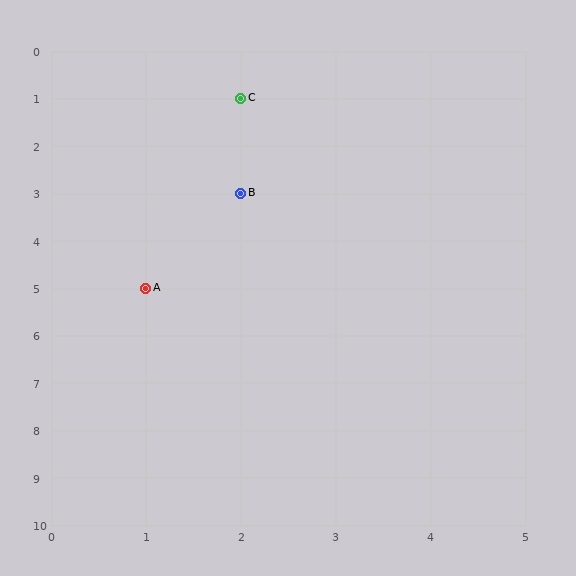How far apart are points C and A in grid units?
Points C and A are 1 column and 4 rows apart (about 4.1 grid units diagonally).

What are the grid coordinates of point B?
Point B is at grid coordinates (2, 3).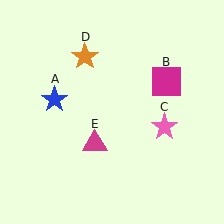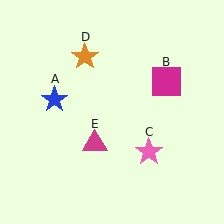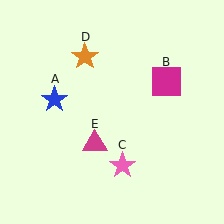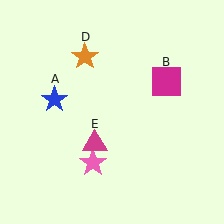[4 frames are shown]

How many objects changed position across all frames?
1 object changed position: pink star (object C).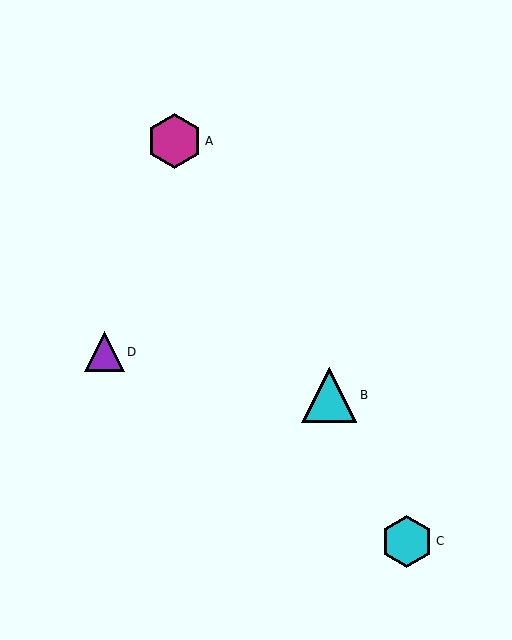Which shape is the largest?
The cyan triangle (labeled B) is the largest.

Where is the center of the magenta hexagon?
The center of the magenta hexagon is at (174, 141).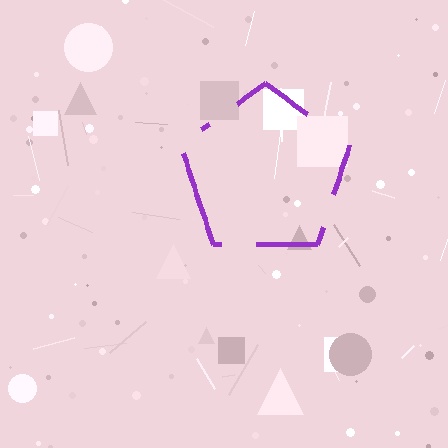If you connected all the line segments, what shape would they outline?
They would outline a pentagon.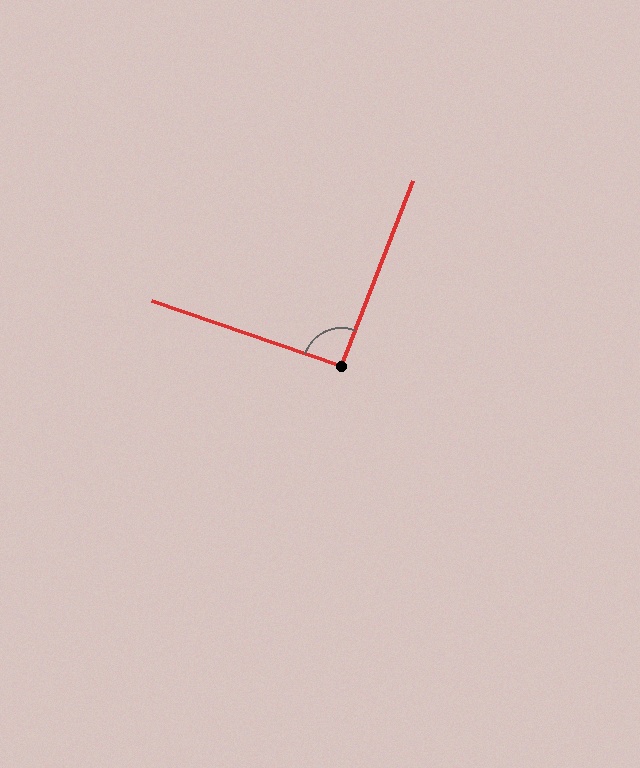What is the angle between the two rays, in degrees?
Approximately 92 degrees.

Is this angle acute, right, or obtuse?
It is approximately a right angle.